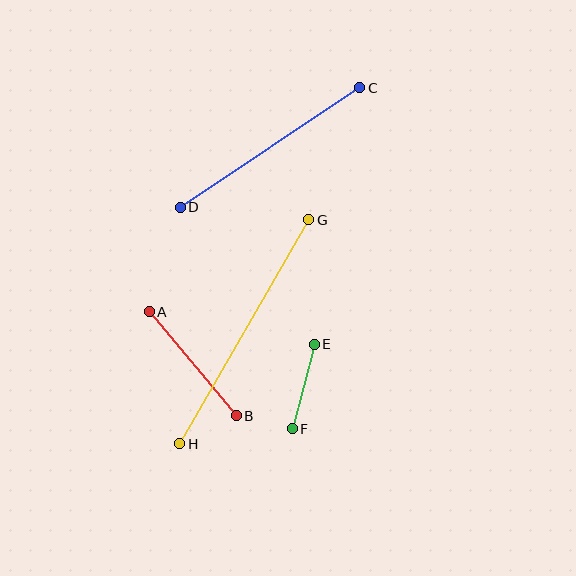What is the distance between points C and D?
The distance is approximately 216 pixels.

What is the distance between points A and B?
The distance is approximately 136 pixels.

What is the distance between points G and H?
The distance is approximately 259 pixels.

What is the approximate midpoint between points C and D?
The midpoint is at approximately (270, 148) pixels.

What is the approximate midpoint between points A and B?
The midpoint is at approximately (193, 364) pixels.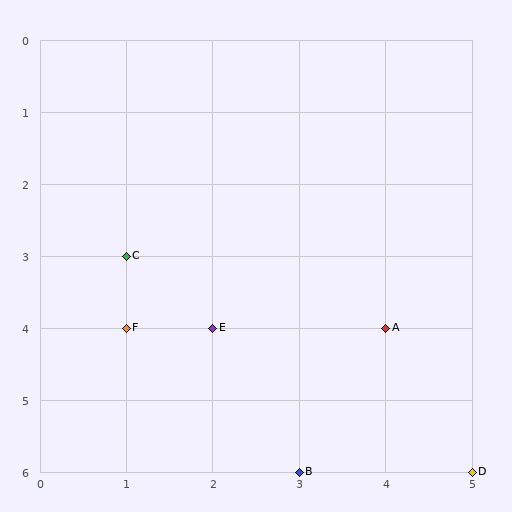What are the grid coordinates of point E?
Point E is at grid coordinates (2, 4).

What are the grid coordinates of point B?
Point B is at grid coordinates (3, 6).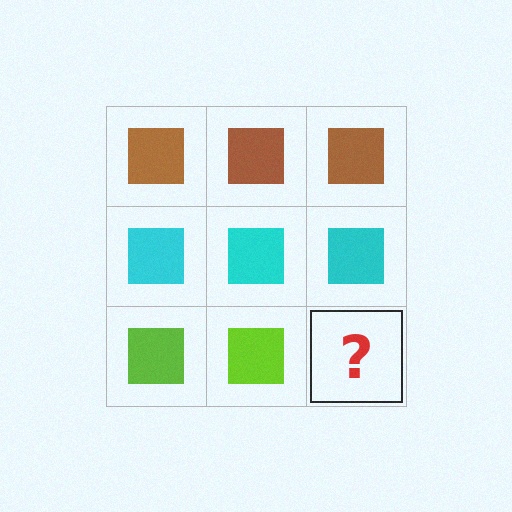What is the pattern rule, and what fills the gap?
The rule is that each row has a consistent color. The gap should be filled with a lime square.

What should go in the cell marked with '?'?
The missing cell should contain a lime square.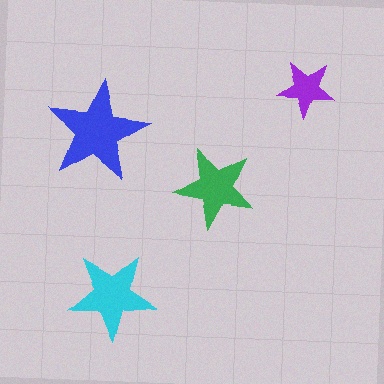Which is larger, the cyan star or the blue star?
The blue one.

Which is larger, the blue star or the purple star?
The blue one.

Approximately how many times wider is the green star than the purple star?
About 1.5 times wider.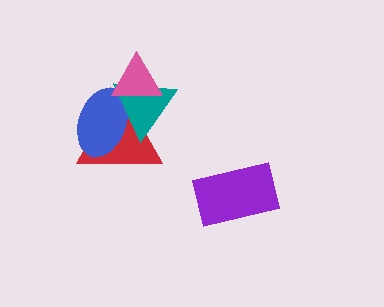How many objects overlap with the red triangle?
3 objects overlap with the red triangle.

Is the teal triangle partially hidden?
Yes, it is partially covered by another shape.